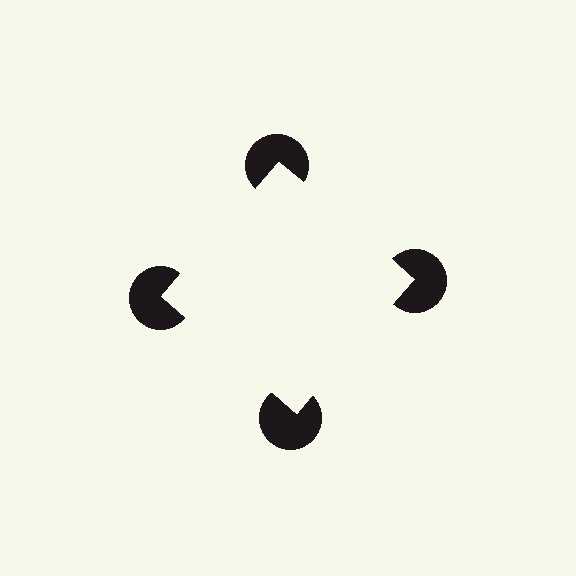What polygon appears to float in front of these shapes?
An illusory square — its edges are inferred from the aligned wedge cuts in the pac-man discs, not physically drawn.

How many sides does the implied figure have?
4 sides.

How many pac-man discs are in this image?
There are 4 — one at each vertex of the illusory square.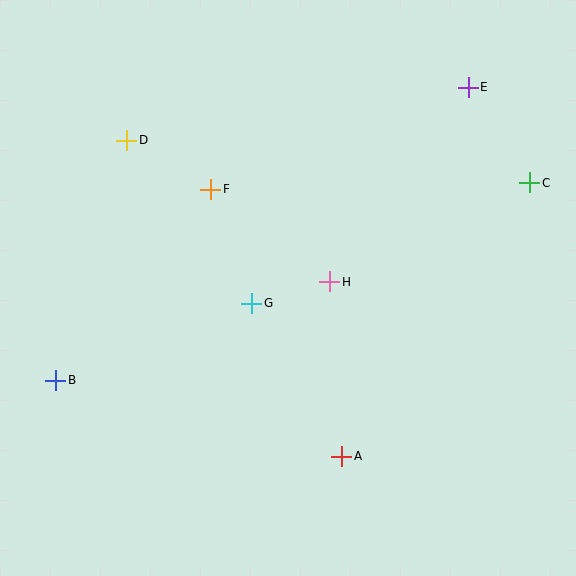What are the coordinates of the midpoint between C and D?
The midpoint between C and D is at (328, 161).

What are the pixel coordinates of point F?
Point F is at (211, 189).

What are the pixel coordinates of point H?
Point H is at (330, 282).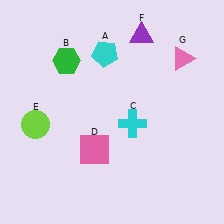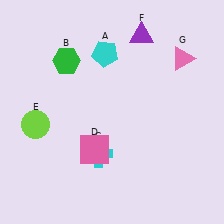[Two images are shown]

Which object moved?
The cyan cross (C) moved left.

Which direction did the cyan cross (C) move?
The cyan cross (C) moved left.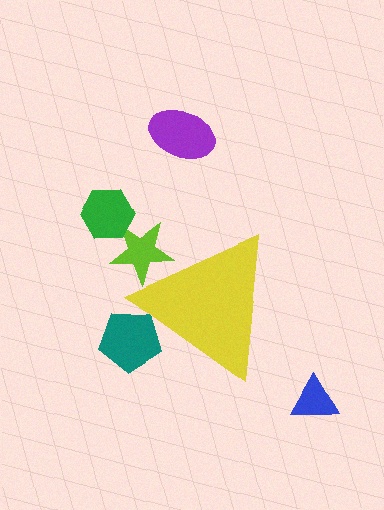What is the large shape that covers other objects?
A yellow triangle.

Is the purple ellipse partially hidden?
No, the purple ellipse is fully visible.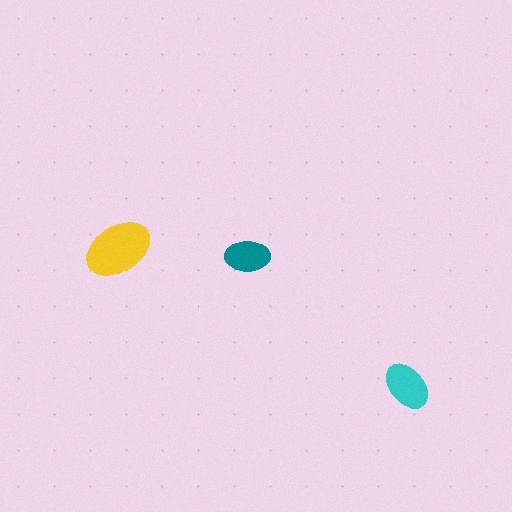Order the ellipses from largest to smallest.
the yellow one, the cyan one, the teal one.